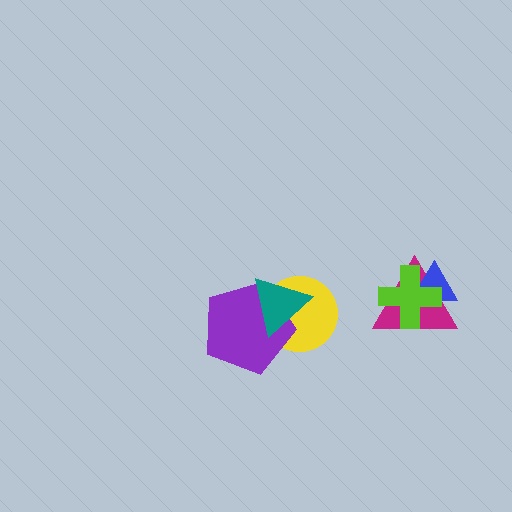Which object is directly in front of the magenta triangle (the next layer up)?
The blue triangle is directly in front of the magenta triangle.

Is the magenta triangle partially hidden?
Yes, it is partially covered by another shape.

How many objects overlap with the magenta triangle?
2 objects overlap with the magenta triangle.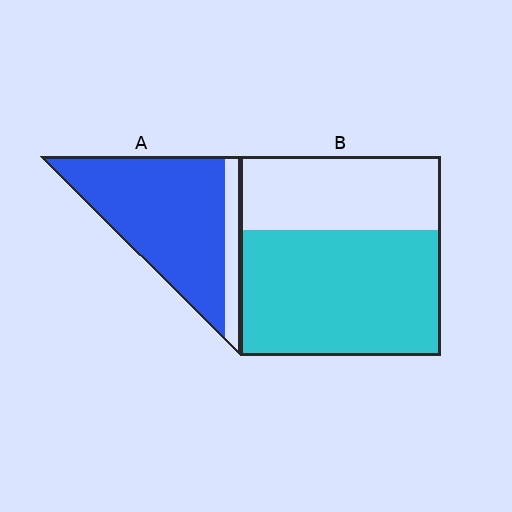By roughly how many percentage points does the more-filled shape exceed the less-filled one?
By roughly 20 percentage points (A over B).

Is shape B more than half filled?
Yes.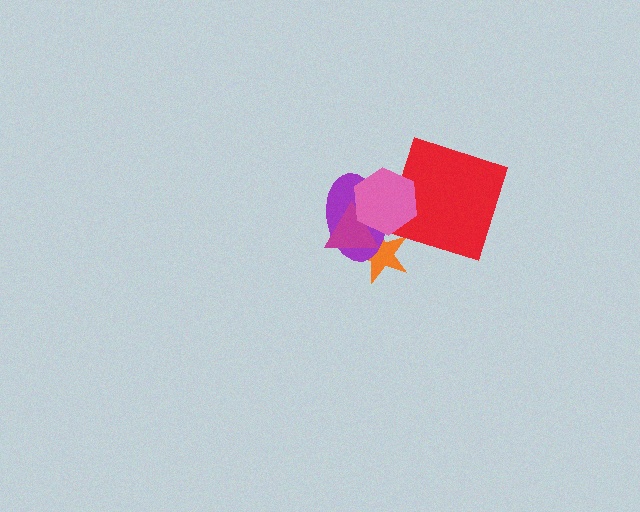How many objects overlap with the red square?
1 object overlaps with the red square.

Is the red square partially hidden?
Yes, it is partially covered by another shape.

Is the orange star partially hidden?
Yes, it is partially covered by another shape.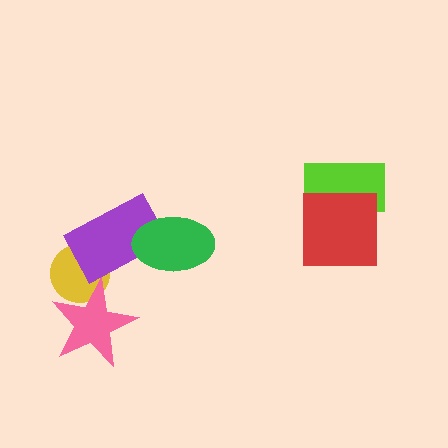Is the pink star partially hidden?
No, no other shape covers it.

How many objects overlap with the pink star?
1 object overlaps with the pink star.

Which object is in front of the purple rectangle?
The green ellipse is in front of the purple rectangle.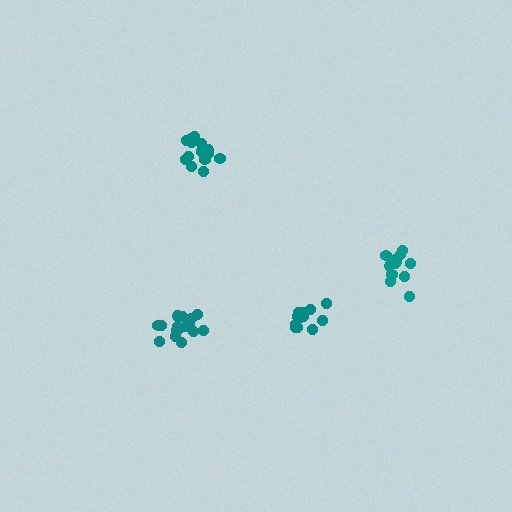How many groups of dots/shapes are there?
There are 4 groups.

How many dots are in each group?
Group 1: 15 dots, Group 2: 13 dots, Group 3: 13 dots, Group 4: 16 dots (57 total).